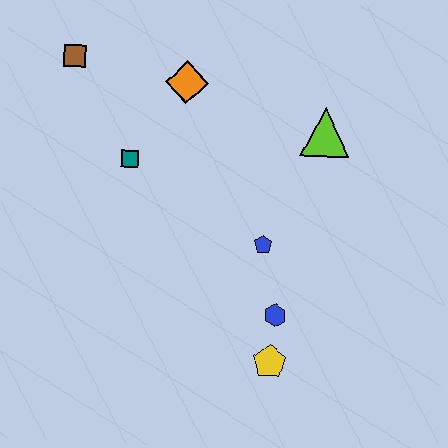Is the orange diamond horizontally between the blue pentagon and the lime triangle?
No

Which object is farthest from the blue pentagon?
The brown square is farthest from the blue pentagon.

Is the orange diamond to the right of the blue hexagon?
No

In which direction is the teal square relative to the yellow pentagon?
The teal square is above the yellow pentagon.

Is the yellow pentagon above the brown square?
No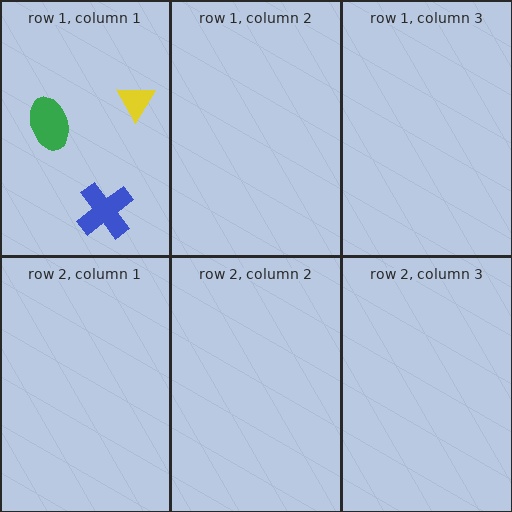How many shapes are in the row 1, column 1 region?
3.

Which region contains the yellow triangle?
The row 1, column 1 region.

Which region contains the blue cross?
The row 1, column 1 region.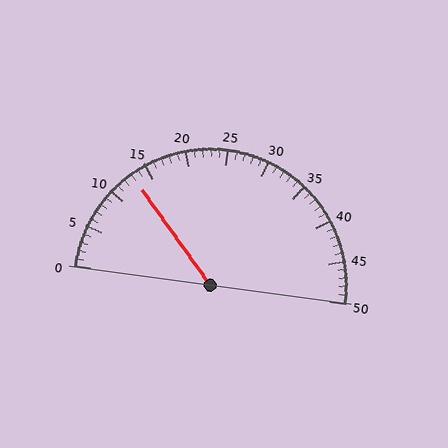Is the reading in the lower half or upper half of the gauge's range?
The reading is in the lower half of the range (0 to 50).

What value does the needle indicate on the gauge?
The needle indicates approximately 13.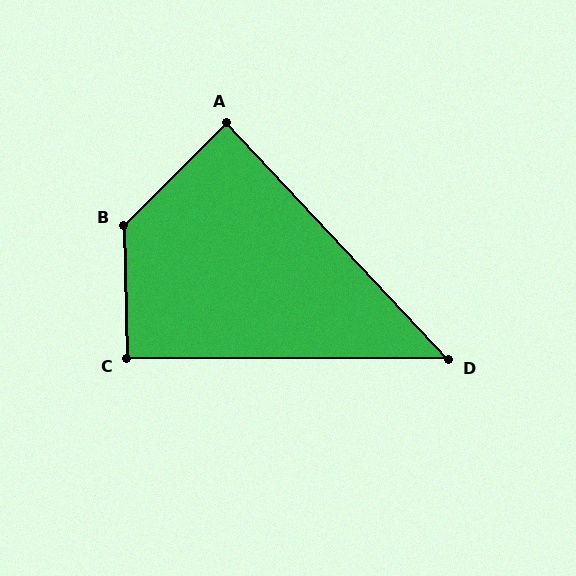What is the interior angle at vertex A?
Approximately 88 degrees (approximately right).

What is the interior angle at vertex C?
Approximately 92 degrees (approximately right).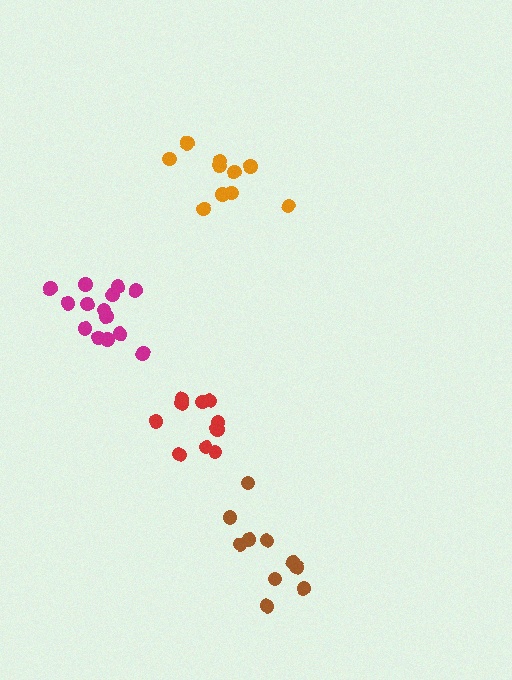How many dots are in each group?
Group 1: 10 dots, Group 2: 14 dots, Group 3: 11 dots, Group 4: 10 dots (45 total).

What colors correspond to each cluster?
The clusters are colored: orange, magenta, red, brown.